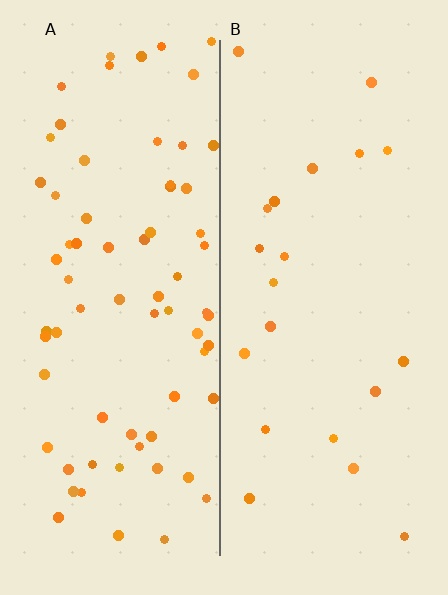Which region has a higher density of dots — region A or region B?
A (the left).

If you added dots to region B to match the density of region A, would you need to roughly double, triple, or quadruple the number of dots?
Approximately triple.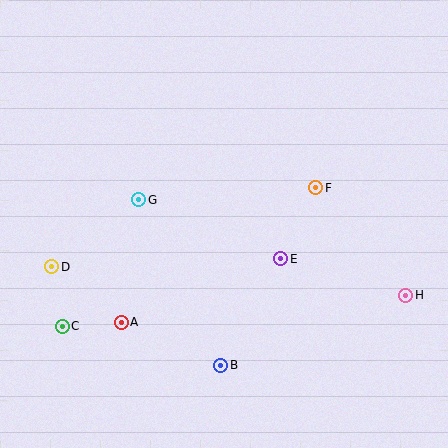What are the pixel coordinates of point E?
Point E is at (281, 259).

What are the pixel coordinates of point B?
Point B is at (221, 365).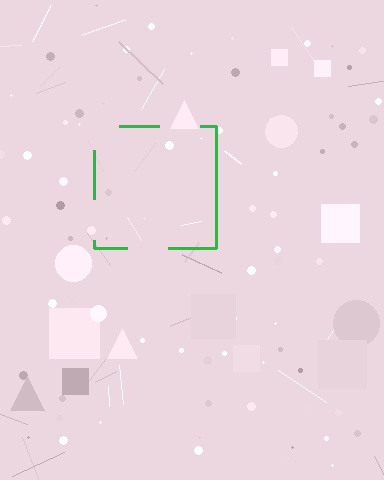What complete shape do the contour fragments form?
The contour fragments form a square.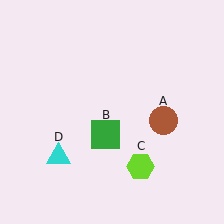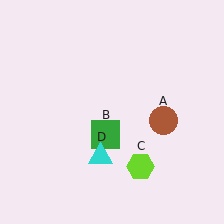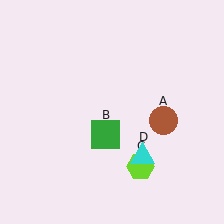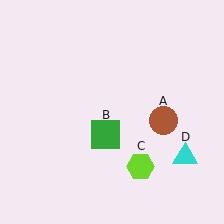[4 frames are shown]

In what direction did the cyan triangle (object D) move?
The cyan triangle (object D) moved right.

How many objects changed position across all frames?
1 object changed position: cyan triangle (object D).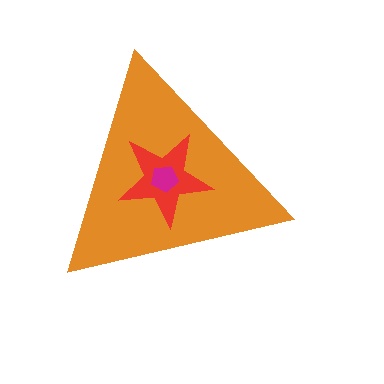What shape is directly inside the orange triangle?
The red star.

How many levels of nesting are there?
3.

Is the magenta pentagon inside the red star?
Yes.